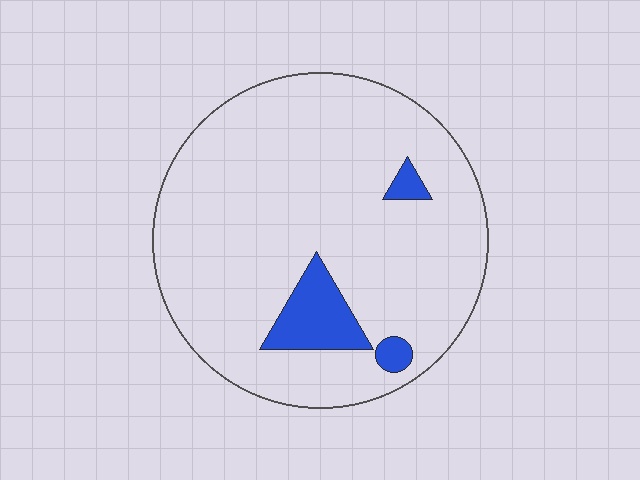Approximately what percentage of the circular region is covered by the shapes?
Approximately 10%.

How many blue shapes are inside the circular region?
3.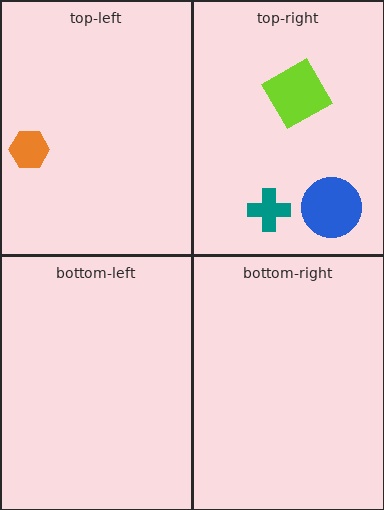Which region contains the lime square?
The top-right region.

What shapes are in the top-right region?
The lime square, the teal cross, the blue circle.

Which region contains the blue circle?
The top-right region.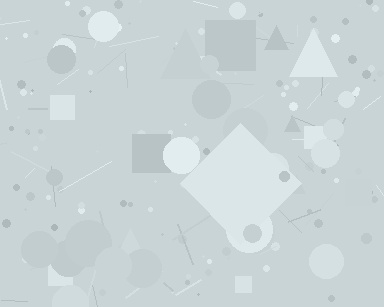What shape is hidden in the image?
A diamond is hidden in the image.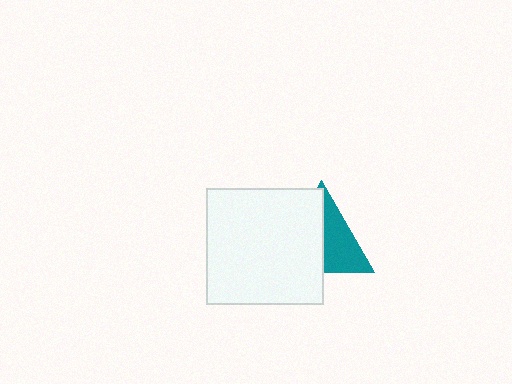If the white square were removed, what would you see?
You would see the complete teal triangle.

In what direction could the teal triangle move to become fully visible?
The teal triangle could move right. That would shift it out from behind the white square entirely.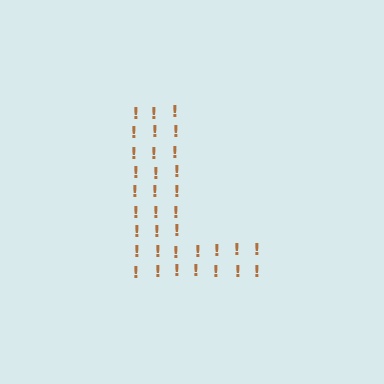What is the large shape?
The large shape is the letter L.